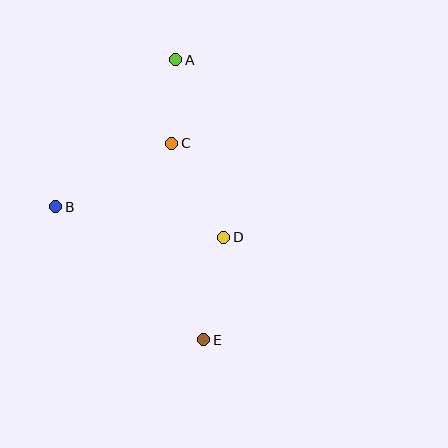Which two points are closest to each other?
Points A and C are closest to each other.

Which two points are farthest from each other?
Points A and E are farthest from each other.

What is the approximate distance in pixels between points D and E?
The distance between D and E is approximately 105 pixels.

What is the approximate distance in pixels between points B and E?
The distance between B and E is approximately 199 pixels.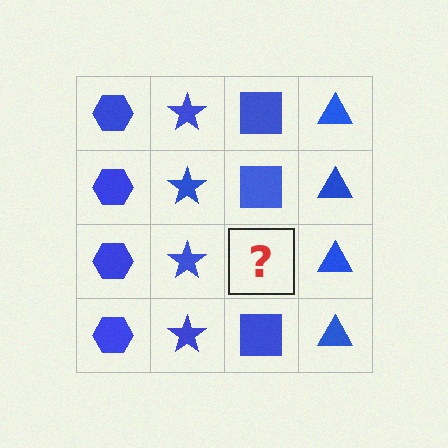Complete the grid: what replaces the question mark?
The question mark should be replaced with a blue square.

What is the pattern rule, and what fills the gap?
The rule is that each column has a consistent shape. The gap should be filled with a blue square.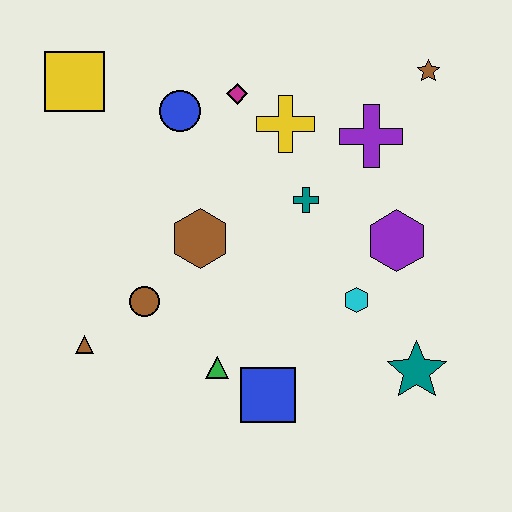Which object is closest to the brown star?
The purple cross is closest to the brown star.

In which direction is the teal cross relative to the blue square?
The teal cross is above the blue square.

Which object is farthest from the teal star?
The yellow square is farthest from the teal star.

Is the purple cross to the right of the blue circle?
Yes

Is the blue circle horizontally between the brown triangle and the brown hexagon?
Yes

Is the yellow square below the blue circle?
No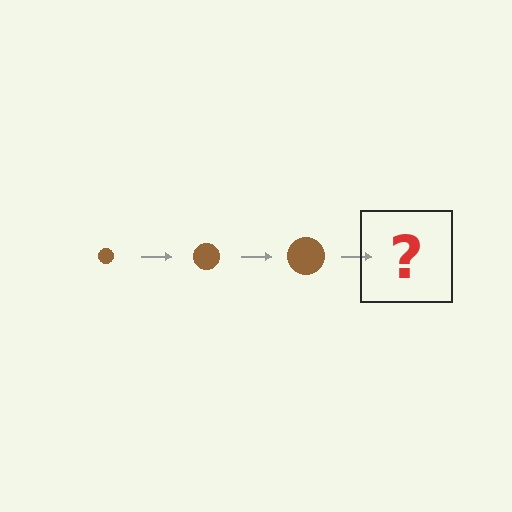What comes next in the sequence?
The next element should be a brown circle, larger than the previous one.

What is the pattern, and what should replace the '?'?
The pattern is that the circle gets progressively larger each step. The '?' should be a brown circle, larger than the previous one.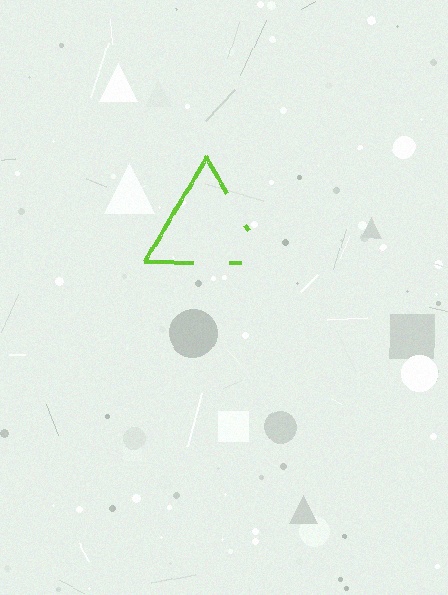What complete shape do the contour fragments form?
The contour fragments form a triangle.